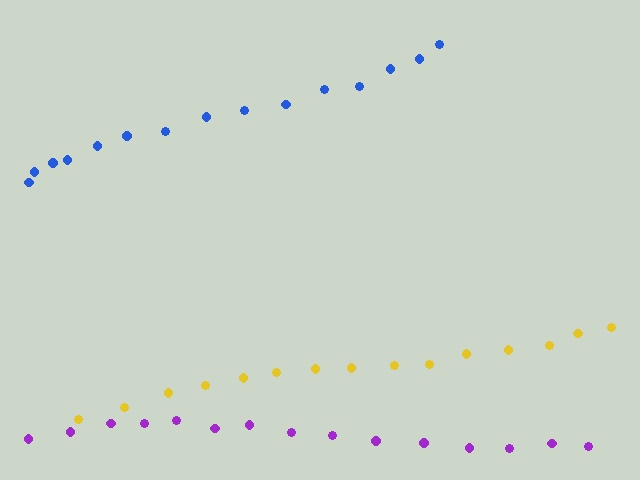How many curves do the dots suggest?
There are 3 distinct paths.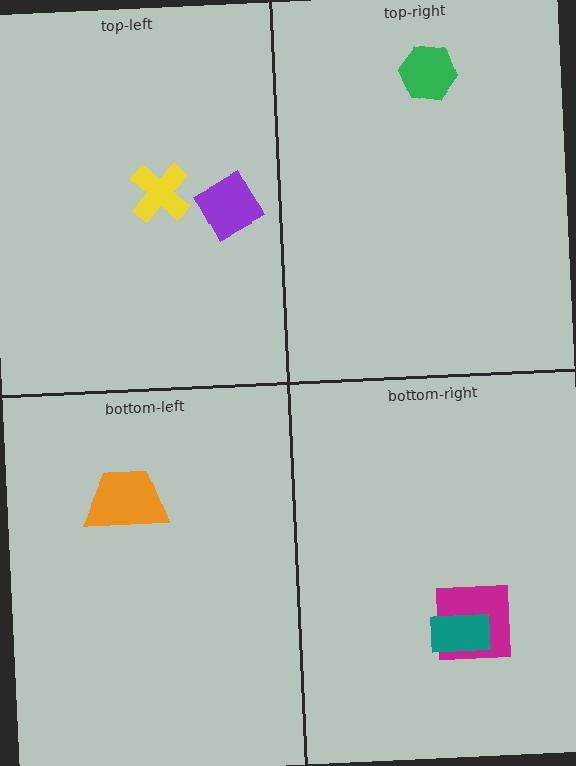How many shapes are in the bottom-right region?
2.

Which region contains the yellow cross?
The top-left region.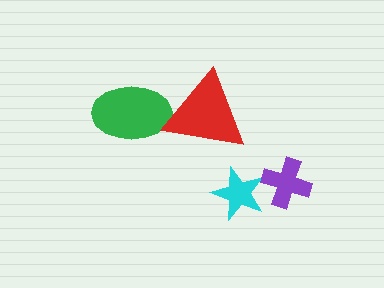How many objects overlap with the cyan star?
0 objects overlap with the cyan star.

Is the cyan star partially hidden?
No, no other shape covers it.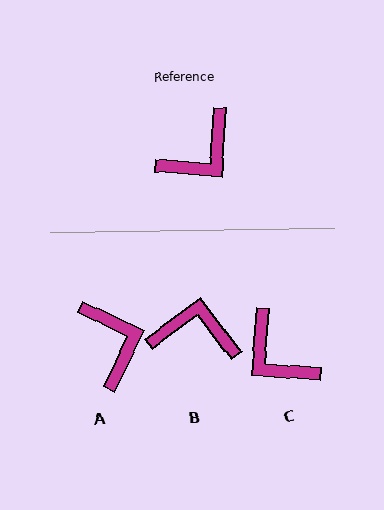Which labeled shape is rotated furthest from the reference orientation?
B, about 131 degrees away.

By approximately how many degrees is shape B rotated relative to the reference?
Approximately 131 degrees counter-clockwise.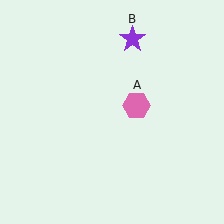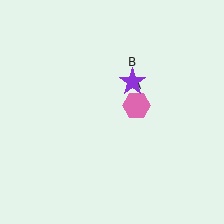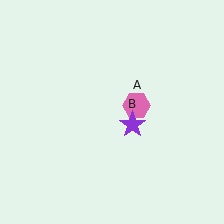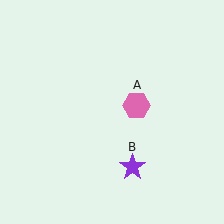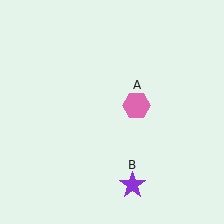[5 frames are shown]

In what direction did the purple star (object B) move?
The purple star (object B) moved down.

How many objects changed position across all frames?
1 object changed position: purple star (object B).